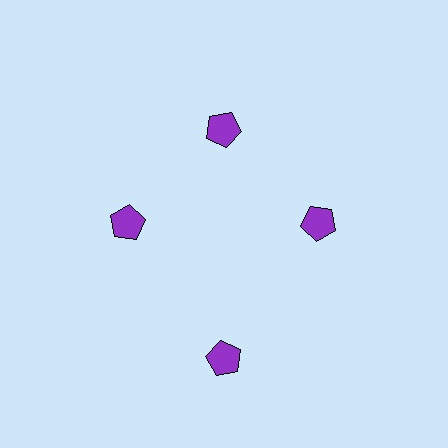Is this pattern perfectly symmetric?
No. The 4 purple pentagons are arranged in a ring, but one element near the 6 o'clock position is pushed outward from the center, breaking the 4-fold rotational symmetry.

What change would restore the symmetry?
The symmetry would be restored by moving it inward, back onto the ring so that all 4 pentagons sit at equal angles and equal distance from the center.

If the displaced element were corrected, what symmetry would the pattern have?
It would have 4-fold rotational symmetry — the pattern would map onto itself every 90 degrees.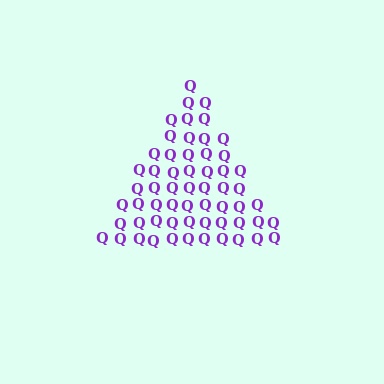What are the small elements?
The small elements are letter Q's.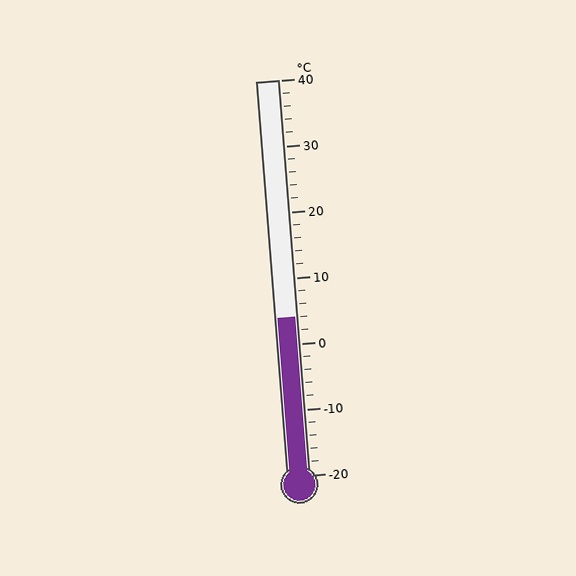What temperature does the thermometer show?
The thermometer shows approximately 4°C.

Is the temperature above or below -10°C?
The temperature is above -10°C.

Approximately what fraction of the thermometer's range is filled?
The thermometer is filled to approximately 40% of its range.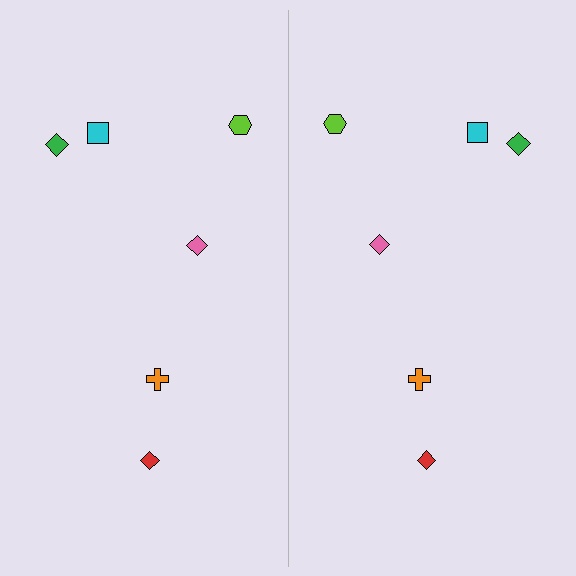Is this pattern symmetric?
Yes, this pattern has bilateral (reflection) symmetry.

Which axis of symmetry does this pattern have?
The pattern has a vertical axis of symmetry running through the center of the image.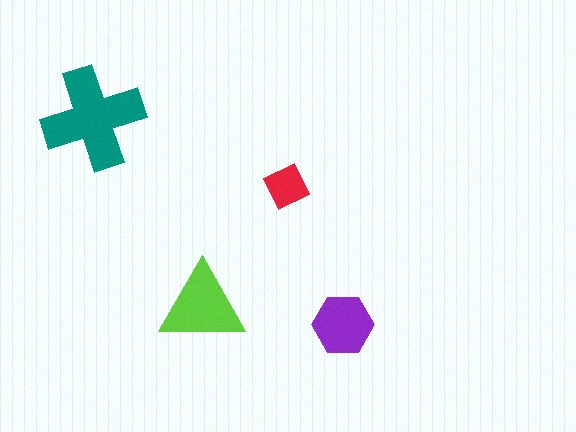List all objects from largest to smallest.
The teal cross, the lime triangle, the purple hexagon, the red diamond.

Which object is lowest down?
The purple hexagon is bottommost.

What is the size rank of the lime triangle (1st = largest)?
2nd.